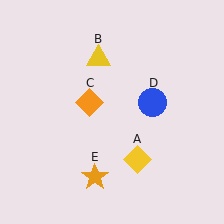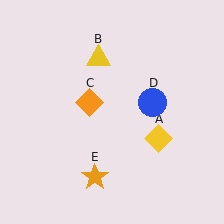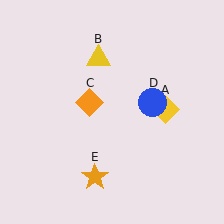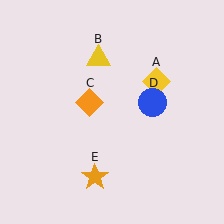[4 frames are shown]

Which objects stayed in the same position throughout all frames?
Yellow triangle (object B) and orange diamond (object C) and blue circle (object D) and orange star (object E) remained stationary.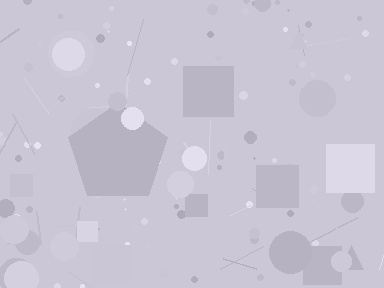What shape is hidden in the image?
A pentagon is hidden in the image.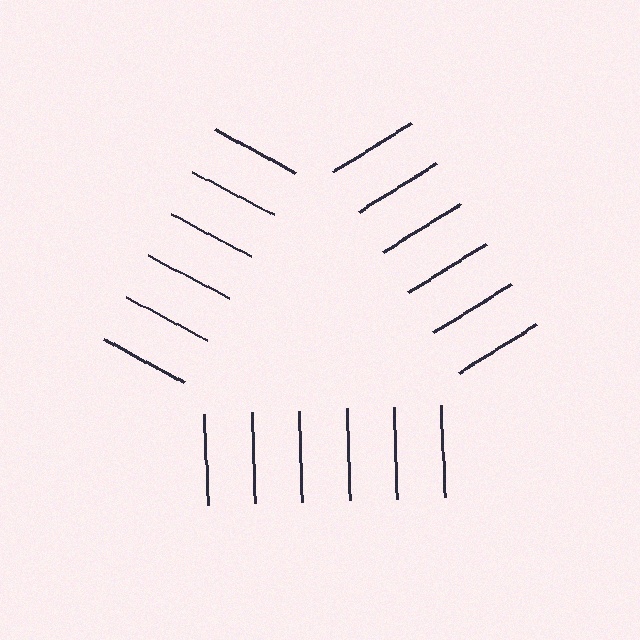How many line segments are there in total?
18 — 6 along each of the 3 edges.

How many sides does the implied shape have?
3 sides — the line-ends trace a triangle.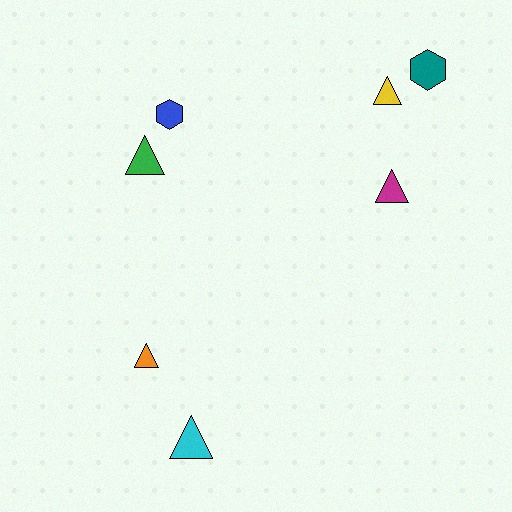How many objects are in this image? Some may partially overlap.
There are 7 objects.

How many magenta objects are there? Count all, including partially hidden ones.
There is 1 magenta object.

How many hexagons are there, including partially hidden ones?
There are 2 hexagons.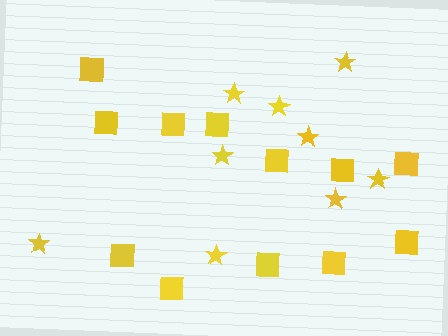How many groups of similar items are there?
There are 2 groups: one group of squares (12) and one group of stars (9).